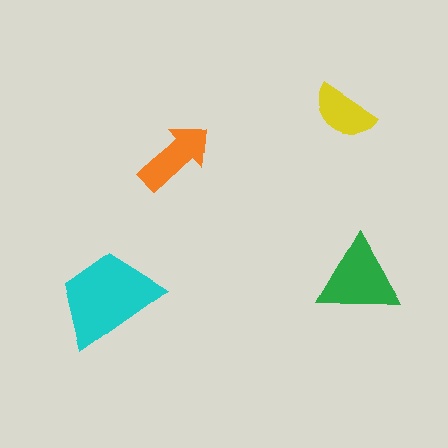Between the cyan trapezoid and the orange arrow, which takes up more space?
The cyan trapezoid.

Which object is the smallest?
The yellow semicircle.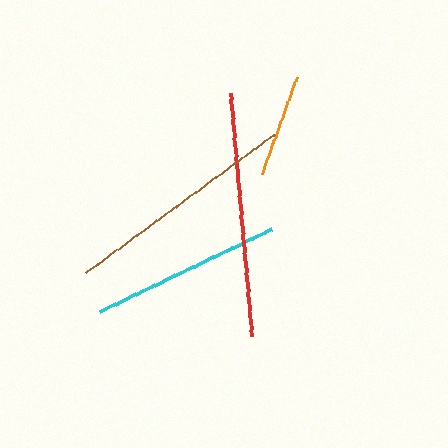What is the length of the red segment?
The red segment is approximately 243 pixels long.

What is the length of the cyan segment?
The cyan segment is approximately 190 pixels long.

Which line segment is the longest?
The red line is the longest at approximately 243 pixels.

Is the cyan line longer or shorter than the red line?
The red line is longer than the cyan line.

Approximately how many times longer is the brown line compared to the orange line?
The brown line is approximately 2.3 times the length of the orange line.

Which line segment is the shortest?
The orange line is the shortest at approximately 103 pixels.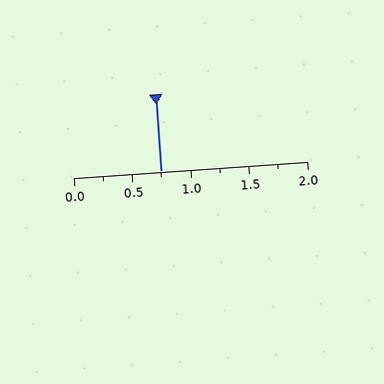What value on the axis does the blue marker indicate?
The marker indicates approximately 0.75.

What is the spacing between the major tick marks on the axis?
The major ticks are spaced 0.5 apart.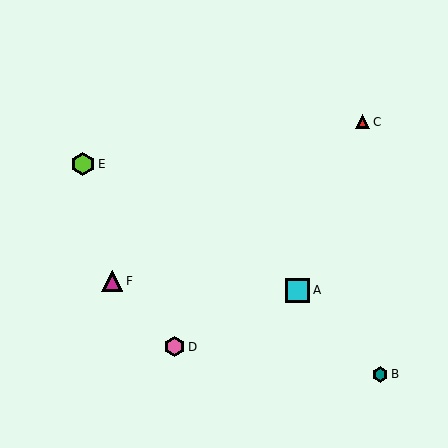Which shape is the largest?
The cyan square (labeled A) is the largest.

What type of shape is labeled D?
Shape D is a pink hexagon.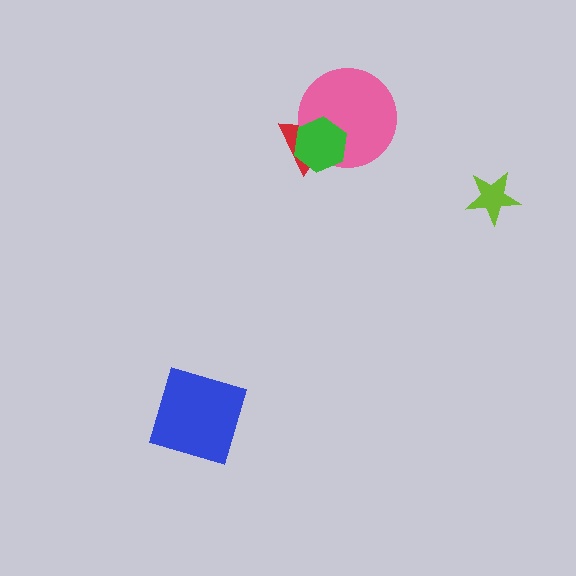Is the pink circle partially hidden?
Yes, it is partially covered by another shape.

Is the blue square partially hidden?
No, no other shape covers it.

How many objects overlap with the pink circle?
2 objects overlap with the pink circle.